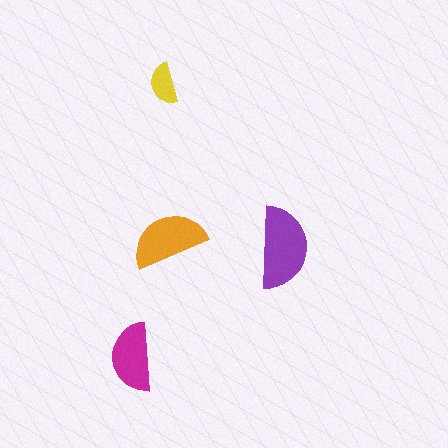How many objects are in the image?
There are 4 objects in the image.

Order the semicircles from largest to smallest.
the purple one, the orange one, the magenta one, the yellow one.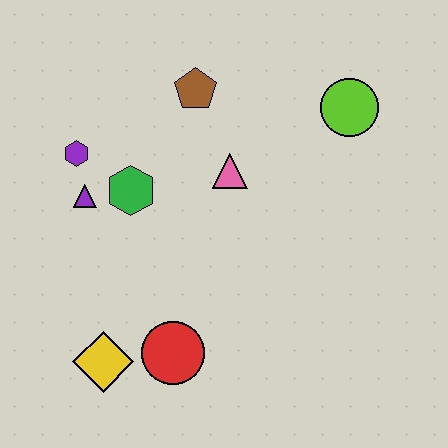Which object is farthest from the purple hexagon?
The lime circle is farthest from the purple hexagon.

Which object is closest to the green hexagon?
The purple triangle is closest to the green hexagon.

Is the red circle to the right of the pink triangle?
No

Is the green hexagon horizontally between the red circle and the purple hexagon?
Yes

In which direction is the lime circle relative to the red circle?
The lime circle is above the red circle.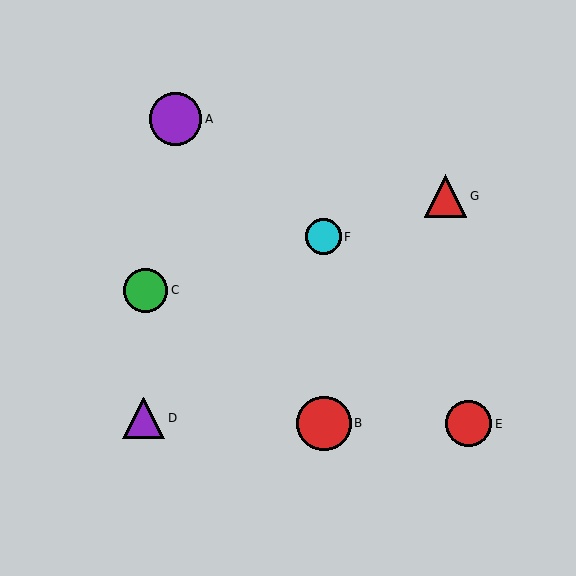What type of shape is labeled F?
Shape F is a cyan circle.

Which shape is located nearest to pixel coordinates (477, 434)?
The red circle (labeled E) at (469, 424) is nearest to that location.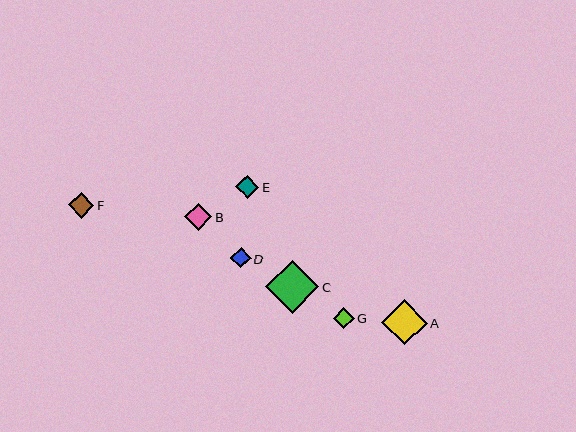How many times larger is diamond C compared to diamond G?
Diamond C is approximately 2.5 times the size of diamond G.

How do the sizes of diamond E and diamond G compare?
Diamond E and diamond G are approximately the same size.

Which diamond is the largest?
Diamond C is the largest with a size of approximately 53 pixels.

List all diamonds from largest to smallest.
From largest to smallest: C, A, B, F, E, G, D.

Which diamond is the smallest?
Diamond D is the smallest with a size of approximately 21 pixels.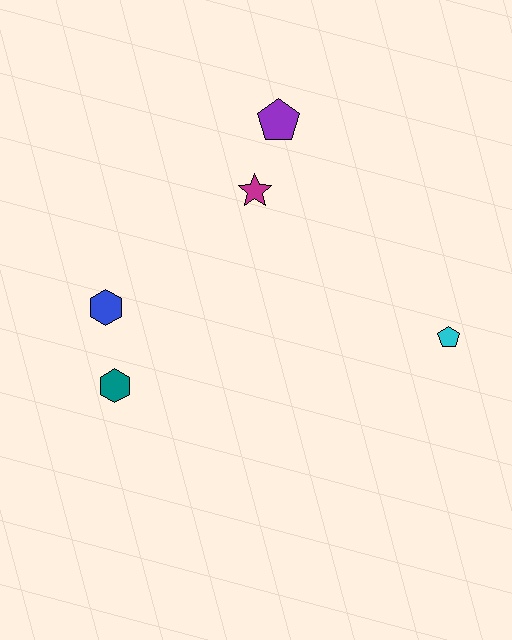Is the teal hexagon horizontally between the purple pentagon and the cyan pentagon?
No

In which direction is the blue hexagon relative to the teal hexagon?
The blue hexagon is above the teal hexagon.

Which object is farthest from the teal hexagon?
The cyan pentagon is farthest from the teal hexagon.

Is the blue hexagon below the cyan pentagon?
No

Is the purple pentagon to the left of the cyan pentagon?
Yes